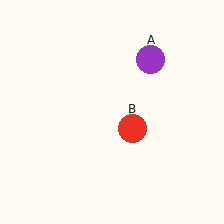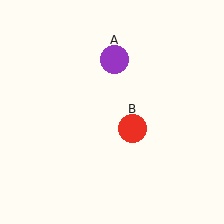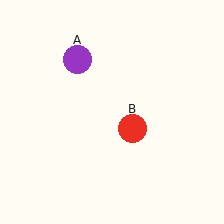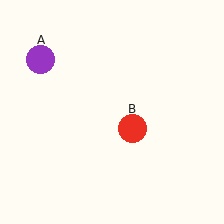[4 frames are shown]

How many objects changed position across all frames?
1 object changed position: purple circle (object A).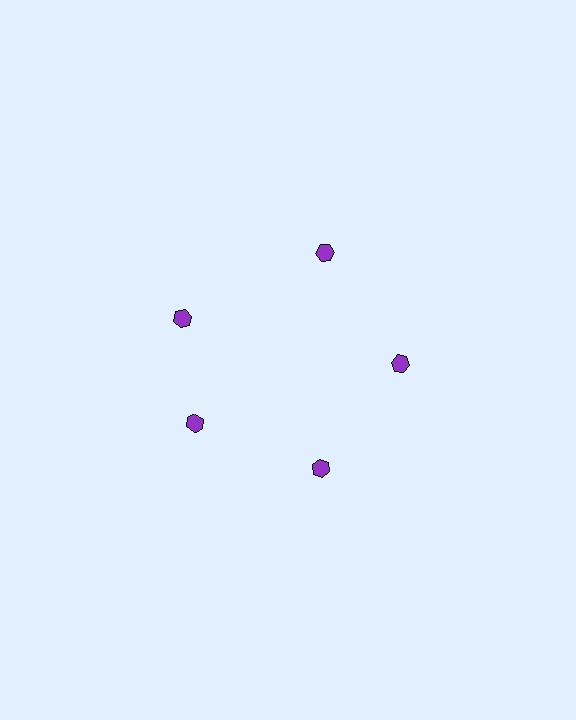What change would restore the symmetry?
The symmetry would be restored by rotating it back into even spacing with its neighbors so that all 5 hexagons sit at equal angles and equal distance from the center.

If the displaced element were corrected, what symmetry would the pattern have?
It would have 5-fold rotational symmetry — the pattern would map onto itself every 72 degrees.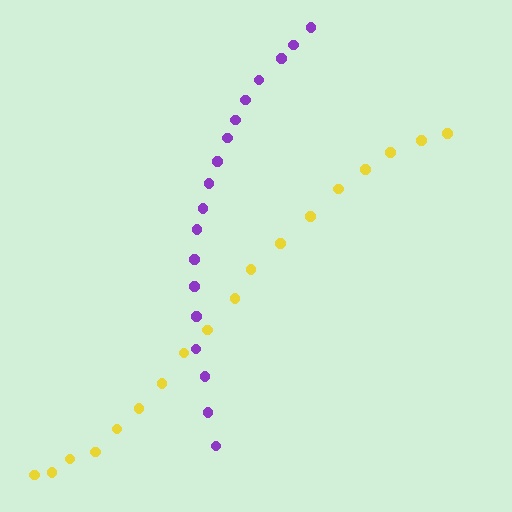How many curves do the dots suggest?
There are 2 distinct paths.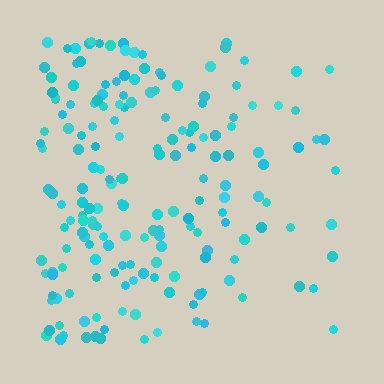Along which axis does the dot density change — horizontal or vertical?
Horizontal.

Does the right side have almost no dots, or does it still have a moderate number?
Still a moderate number, just noticeably fewer than the left.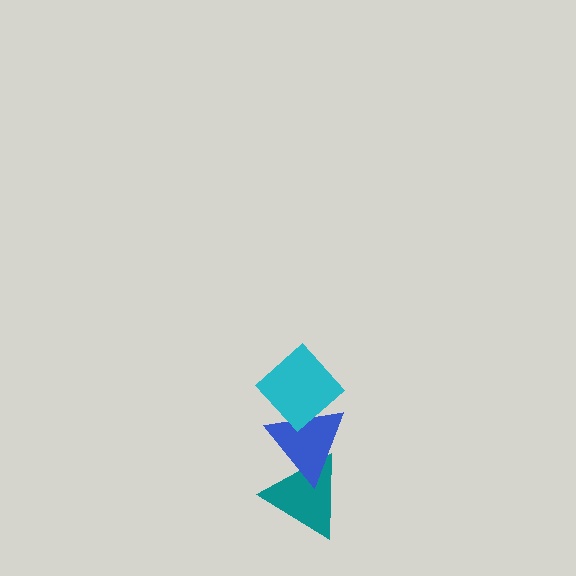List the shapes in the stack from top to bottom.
From top to bottom: the cyan diamond, the blue triangle, the teal triangle.